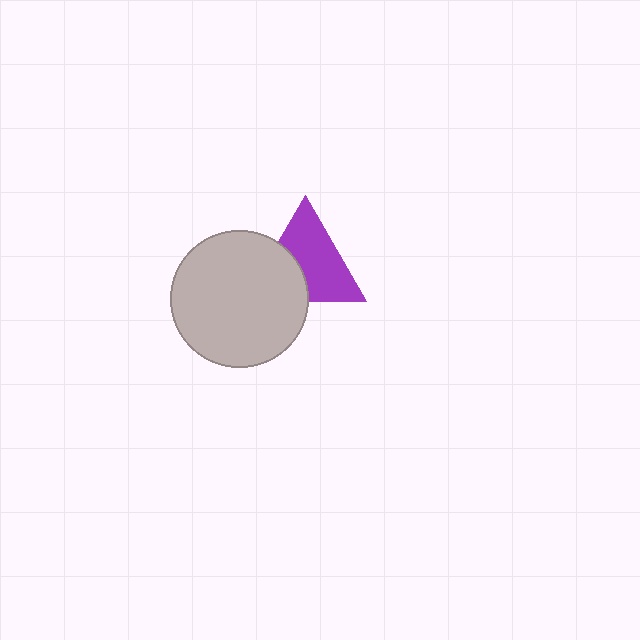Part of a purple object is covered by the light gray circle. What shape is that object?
It is a triangle.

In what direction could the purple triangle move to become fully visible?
The purple triangle could move toward the upper-right. That would shift it out from behind the light gray circle entirely.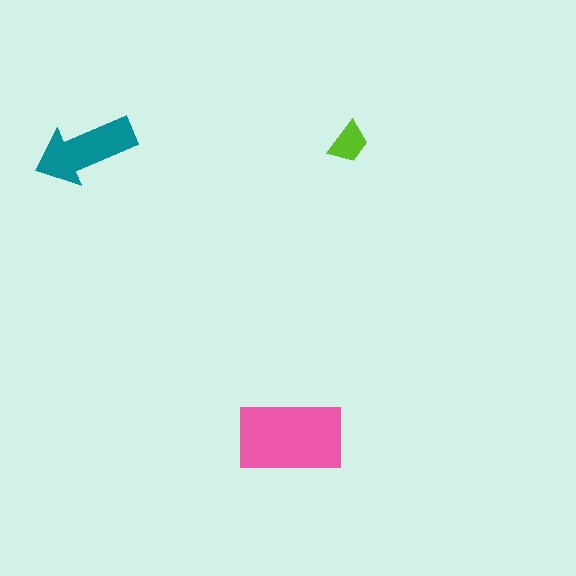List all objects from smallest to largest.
The lime trapezoid, the teal arrow, the pink rectangle.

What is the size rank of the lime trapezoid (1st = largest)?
3rd.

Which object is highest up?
The lime trapezoid is topmost.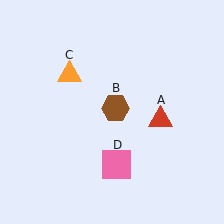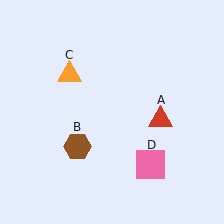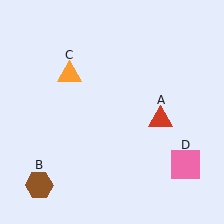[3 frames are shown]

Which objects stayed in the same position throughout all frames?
Red triangle (object A) and orange triangle (object C) remained stationary.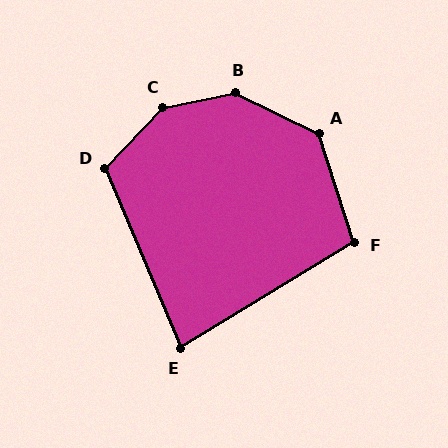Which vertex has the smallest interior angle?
E, at approximately 82 degrees.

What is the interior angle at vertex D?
Approximately 113 degrees (obtuse).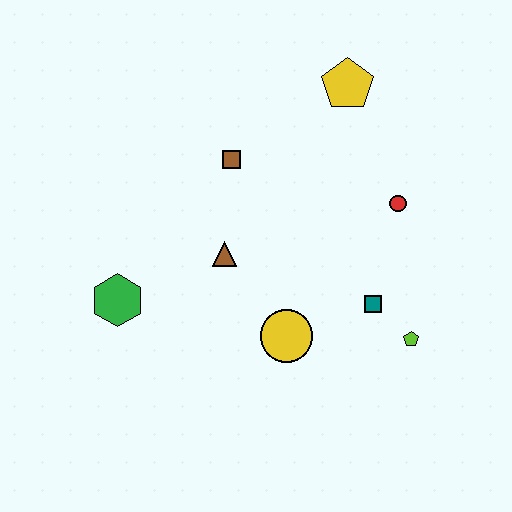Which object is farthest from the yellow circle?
The yellow pentagon is farthest from the yellow circle.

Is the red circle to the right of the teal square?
Yes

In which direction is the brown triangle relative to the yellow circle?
The brown triangle is above the yellow circle.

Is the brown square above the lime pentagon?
Yes